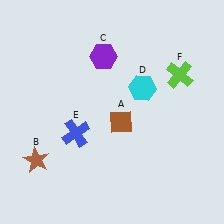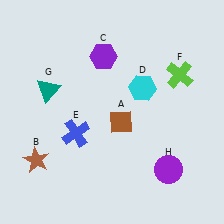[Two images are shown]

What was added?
A teal triangle (G), a purple circle (H) were added in Image 2.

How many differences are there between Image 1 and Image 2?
There are 2 differences between the two images.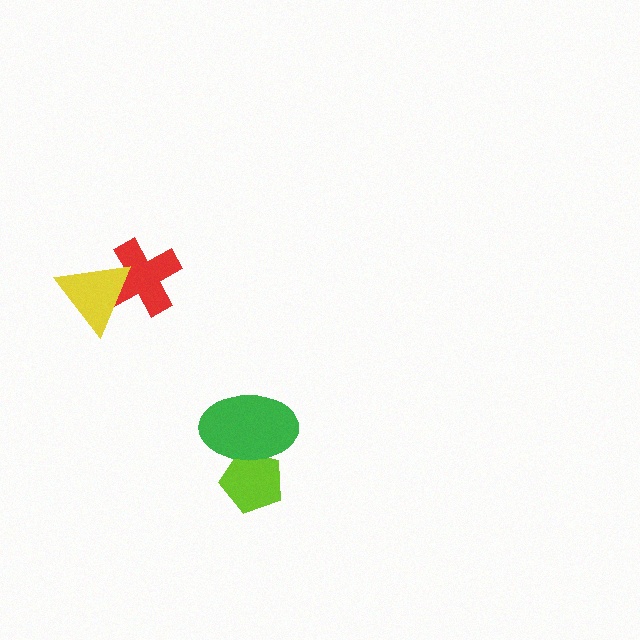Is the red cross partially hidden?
Yes, it is partially covered by another shape.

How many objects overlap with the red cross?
1 object overlaps with the red cross.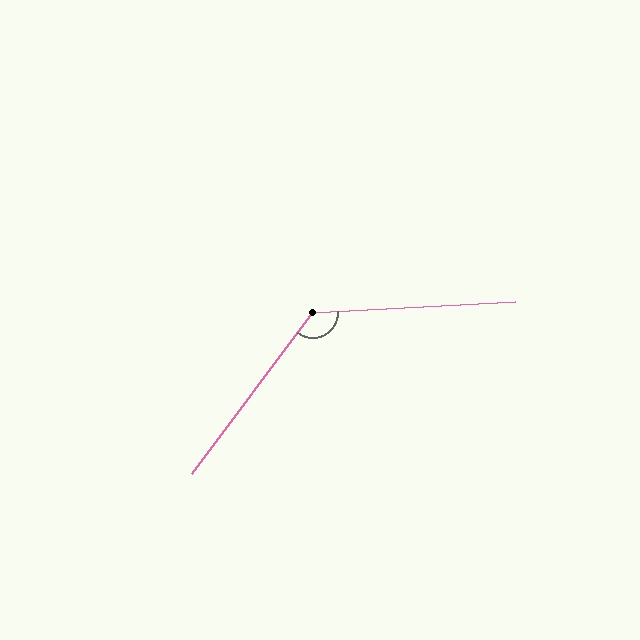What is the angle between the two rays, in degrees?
Approximately 130 degrees.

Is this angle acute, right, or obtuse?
It is obtuse.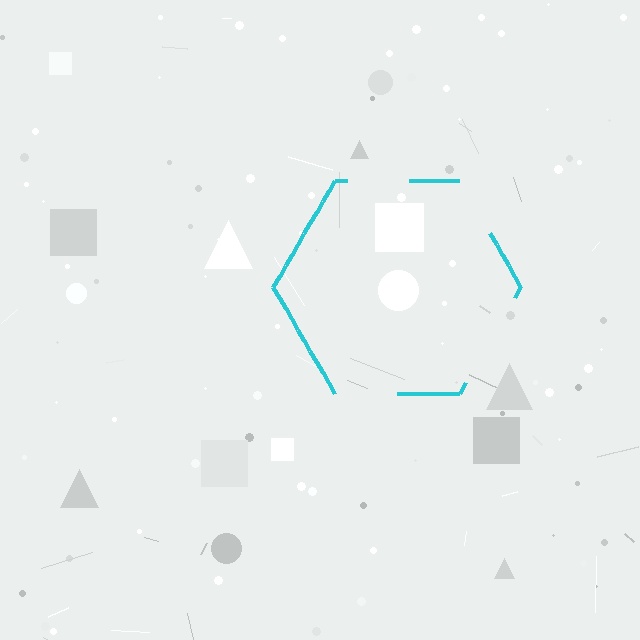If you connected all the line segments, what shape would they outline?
They would outline a hexagon.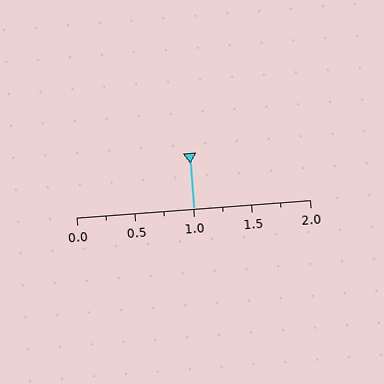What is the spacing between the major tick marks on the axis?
The major ticks are spaced 0.5 apart.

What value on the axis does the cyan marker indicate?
The marker indicates approximately 1.